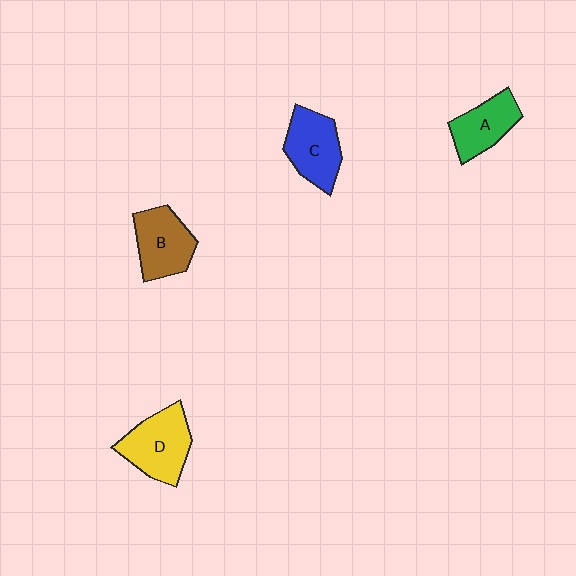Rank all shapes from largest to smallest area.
From largest to smallest: D (yellow), C (blue), B (brown), A (green).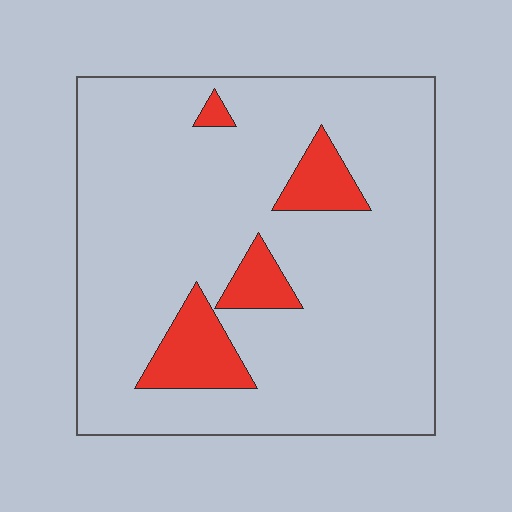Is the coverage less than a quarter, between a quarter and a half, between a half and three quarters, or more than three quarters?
Less than a quarter.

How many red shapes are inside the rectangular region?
4.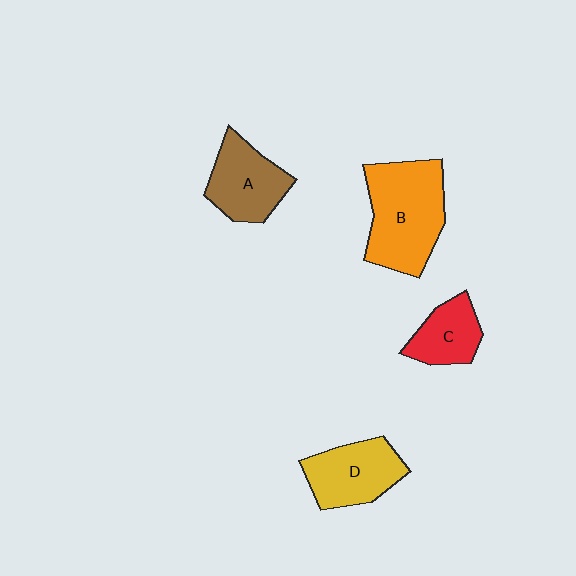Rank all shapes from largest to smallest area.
From largest to smallest: B (orange), D (yellow), A (brown), C (red).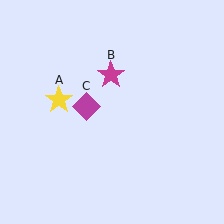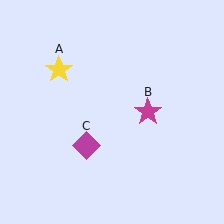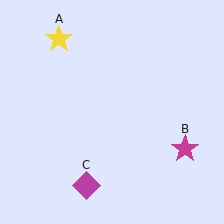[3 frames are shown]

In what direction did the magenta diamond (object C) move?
The magenta diamond (object C) moved down.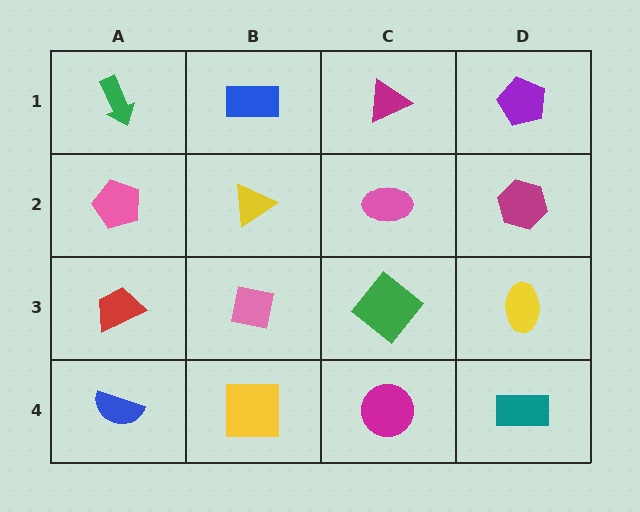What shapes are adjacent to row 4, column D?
A yellow ellipse (row 3, column D), a magenta circle (row 4, column C).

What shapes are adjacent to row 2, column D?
A purple pentagon (row 1, column D), a yellow ellipse (row 3, column D), a pink ellipse (row 2, column C).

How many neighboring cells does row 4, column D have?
2.